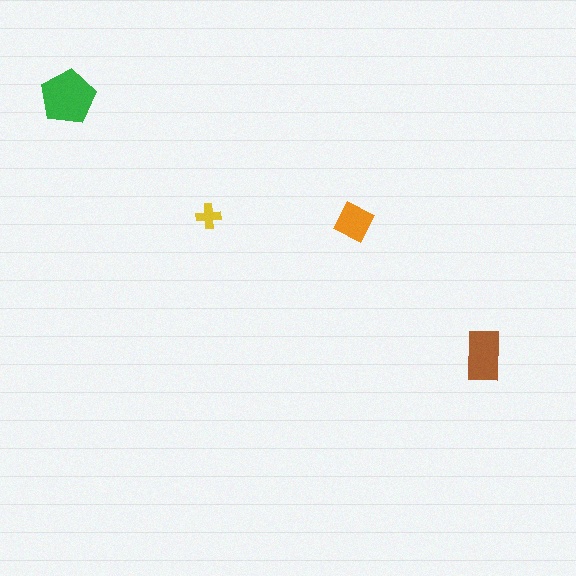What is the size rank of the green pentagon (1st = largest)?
1st.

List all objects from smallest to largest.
The yellow cross, the orange square, the brown rectangle, the green pentagon.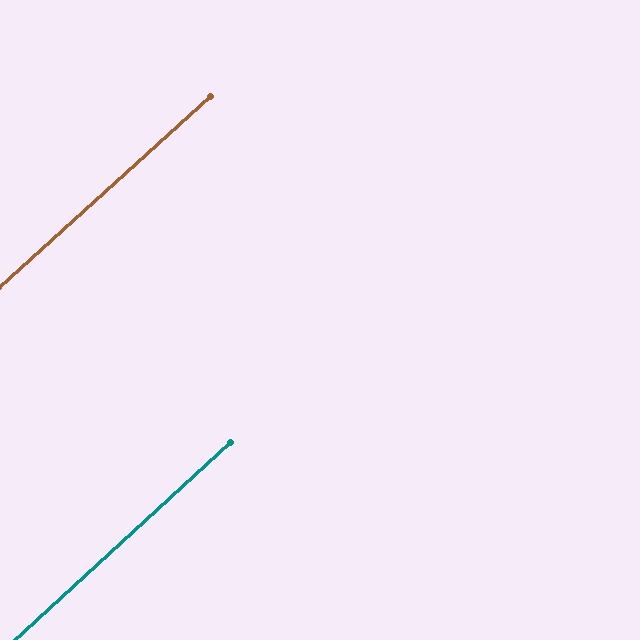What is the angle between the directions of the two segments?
Approximately 0 degrees.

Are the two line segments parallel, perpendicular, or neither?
Parallel — their directions differ by only 0.3°.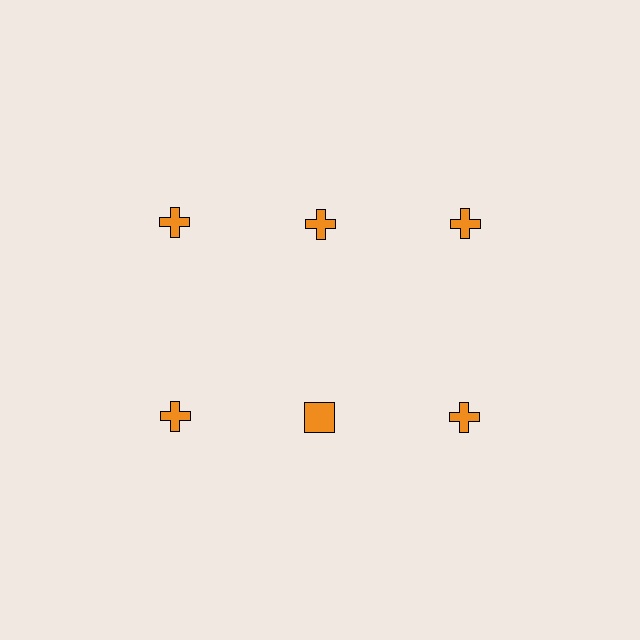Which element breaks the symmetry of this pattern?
The orange square in the second row, second from left column breaks the symmetry. All other shapes are orange crosses.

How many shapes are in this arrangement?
There are 6 shapes arranged in a grid pattern.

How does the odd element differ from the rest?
It has a different shape: square instead of cross.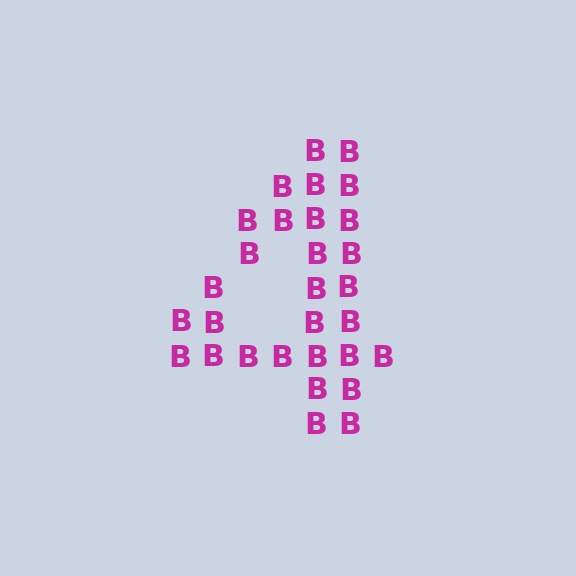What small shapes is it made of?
It is made of small letter B's.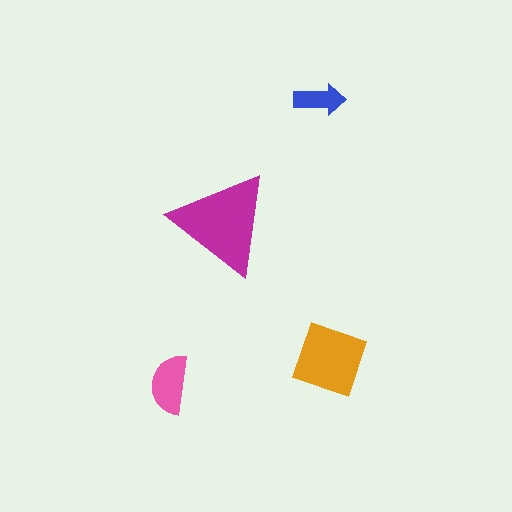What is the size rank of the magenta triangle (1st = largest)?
1st.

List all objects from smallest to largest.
The blue arrow, the pink semicircle, the orange diamond, the magenta triangle.